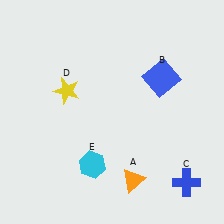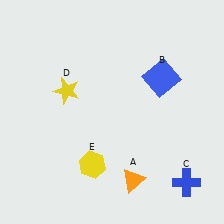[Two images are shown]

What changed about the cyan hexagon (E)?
In Image 1, E is cyan. In Image 2, it changed to yellow.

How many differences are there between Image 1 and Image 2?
There is 1 difference between the two images.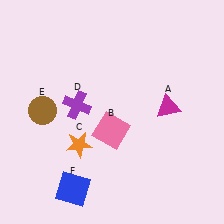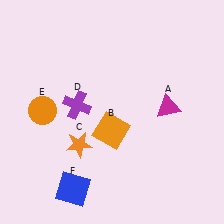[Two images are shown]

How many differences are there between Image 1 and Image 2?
There are 2 differences between the two images.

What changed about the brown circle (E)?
In Image 1, E is brown. In Image 2, it changed to orange.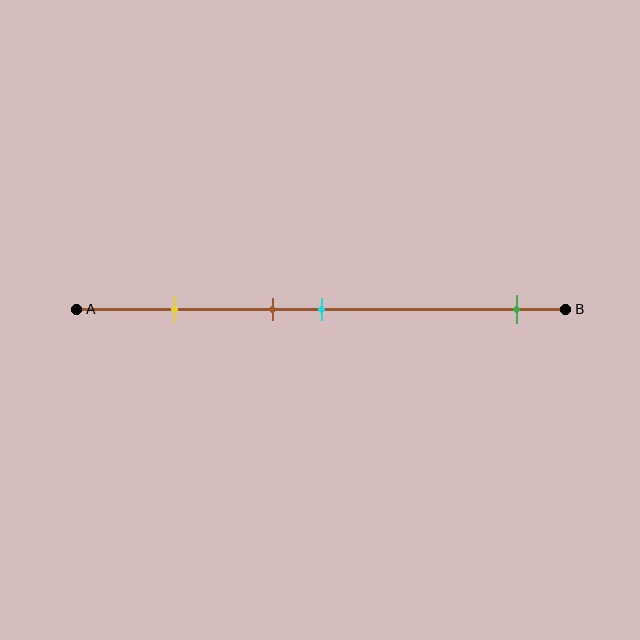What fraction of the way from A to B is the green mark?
The green mark is approximately 90% (0.9) of the way from A to B.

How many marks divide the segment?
There are 4 marks dividing the segment.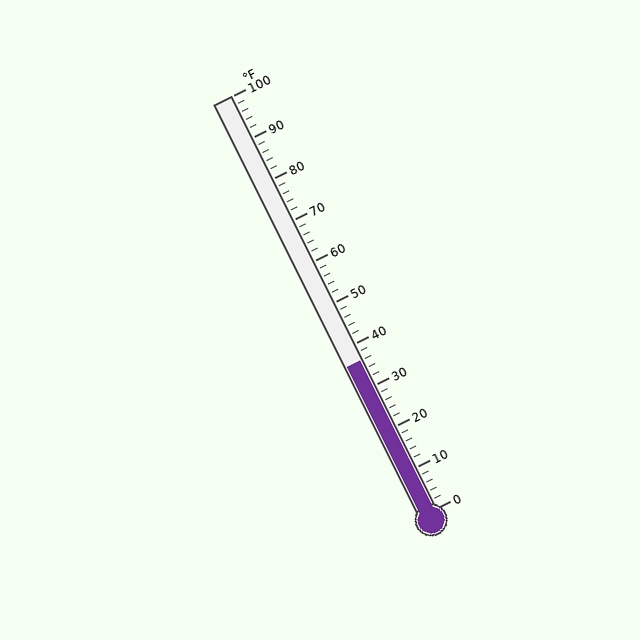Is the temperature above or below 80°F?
The temperature is below 80°F.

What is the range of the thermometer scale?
The thermometer scale ranges from 0°F to 100°F.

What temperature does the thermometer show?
The thermometer shows approximately 36°F.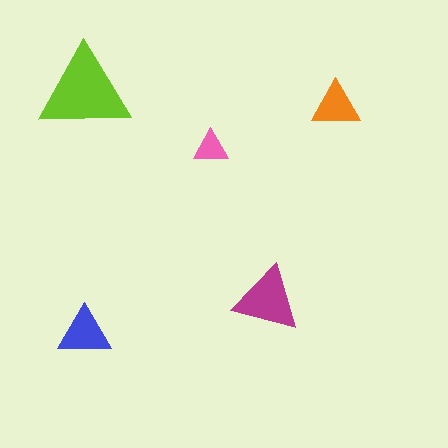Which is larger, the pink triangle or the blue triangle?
The blue one.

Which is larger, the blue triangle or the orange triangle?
The blue one.